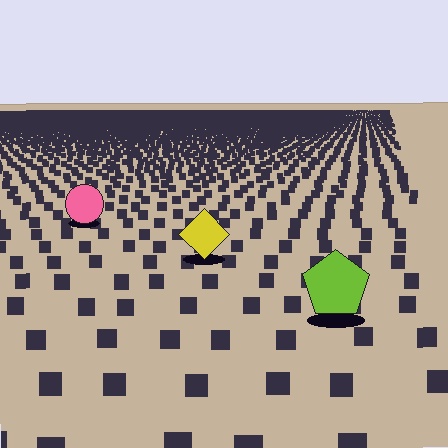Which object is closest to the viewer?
The lime pentagon is closest. The texture marks near it are larger and more spread out.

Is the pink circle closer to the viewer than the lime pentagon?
No. The lime pentagon is closer — you can tell from the texture gradient: the ground texture is coarser near it.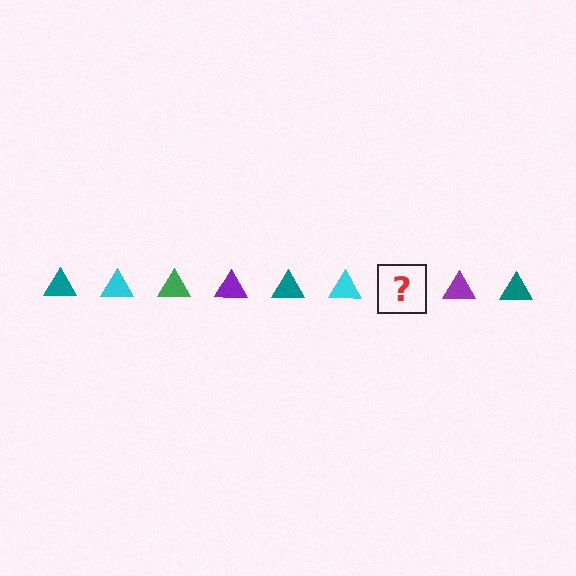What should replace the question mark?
The question mark should be replaced with a green triangle.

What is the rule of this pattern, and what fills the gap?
The rule is that the pattern cycles through teal, cyan, green, purple triangles. The gap should be filled with a green triangle.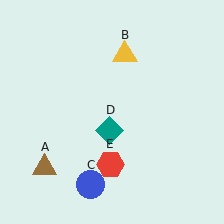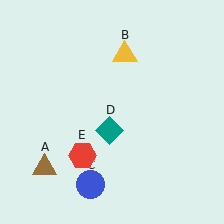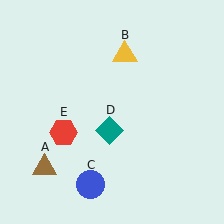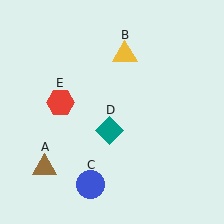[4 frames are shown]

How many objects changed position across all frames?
1 object changed position: red hexagon (object E).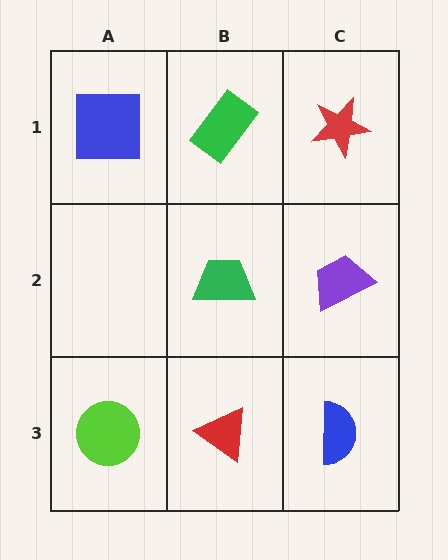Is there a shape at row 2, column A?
No, that cell is empty.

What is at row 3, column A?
A lime circle.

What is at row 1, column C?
A red star.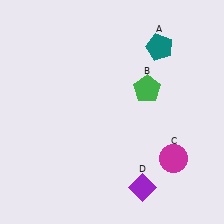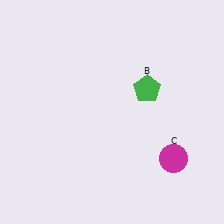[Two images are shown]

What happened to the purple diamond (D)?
The purple diamond (D) was removed in Image 2. It was in the bottom-right area of Image 1.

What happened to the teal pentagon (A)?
The teal pentagon (A) was removed in Image 2. It was in the top-right area of Image 1.